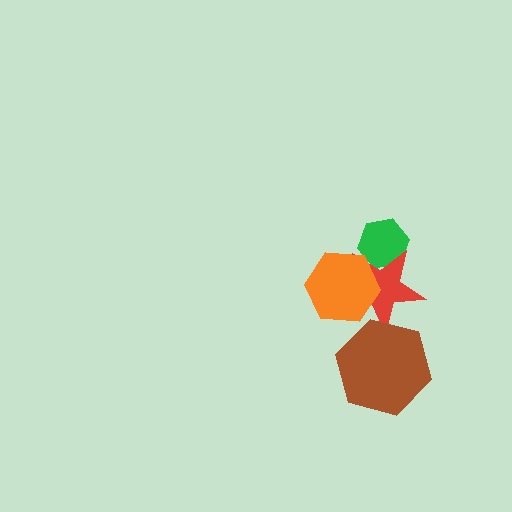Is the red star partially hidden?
Yes, it is partially covered by another shape.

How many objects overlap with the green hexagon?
1 object overlaps with the green hexagon.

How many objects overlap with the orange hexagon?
1 object overlaps with the orange hexagon.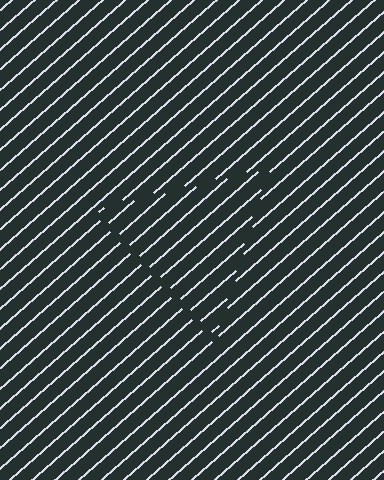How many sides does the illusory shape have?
3 sides — the line-ends trace a triangle.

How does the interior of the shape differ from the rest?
The interior of the shape contains the same grating, shifted by half a period — the contour is defined by the phase discontinuity where line-ends from the inner and outer gratings abut.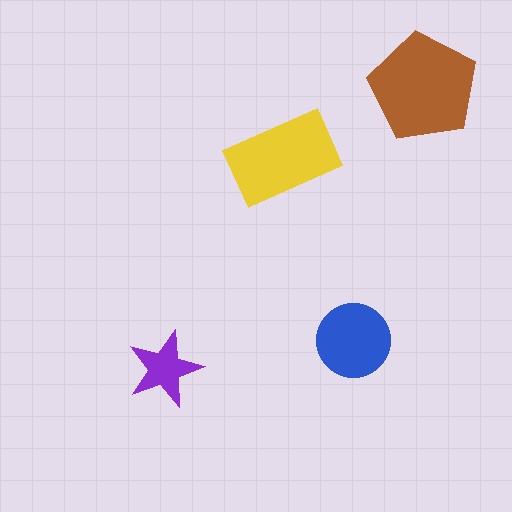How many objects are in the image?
There are 4 objects in the image.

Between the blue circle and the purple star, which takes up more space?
The blue circle.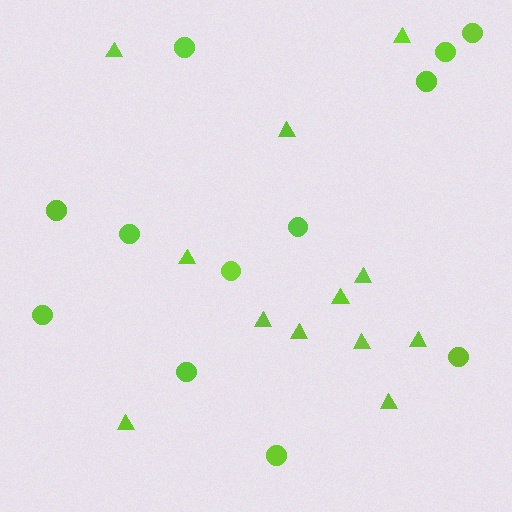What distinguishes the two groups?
There are 2 groups: one group of triangles (12) and one group of circles (12).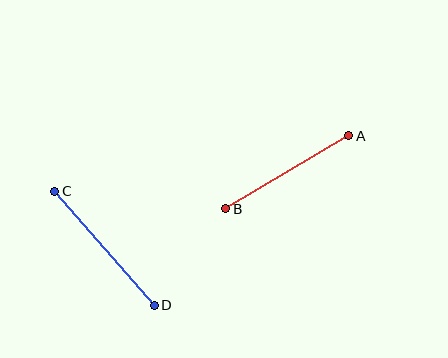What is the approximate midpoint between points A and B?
The midpoint is at approximately (287, 172) pixels.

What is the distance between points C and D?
The distance is approximately 152 pixels.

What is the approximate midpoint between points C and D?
The midpoint is at approximately (104, 248) pixels.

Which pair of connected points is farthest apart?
Points C and D are farthest apart.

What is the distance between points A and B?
The distance is approximately 143 pixels.